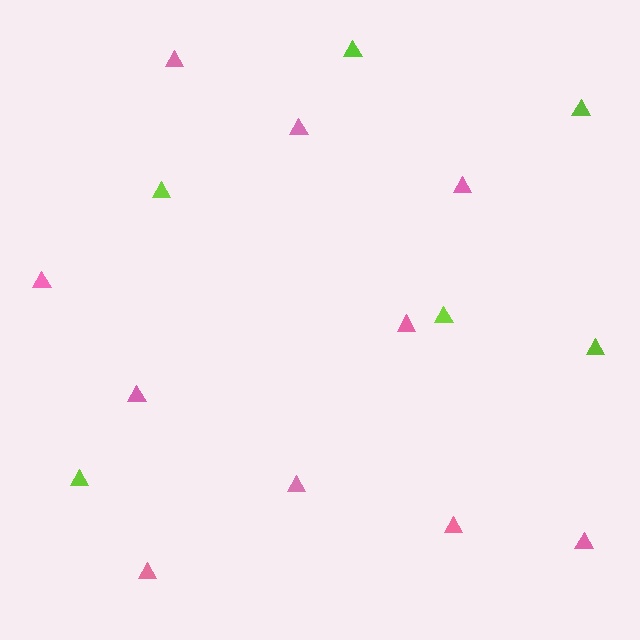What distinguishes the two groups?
There are 2 groups: one group of pink triangles (10) and one group of lime triangles (6).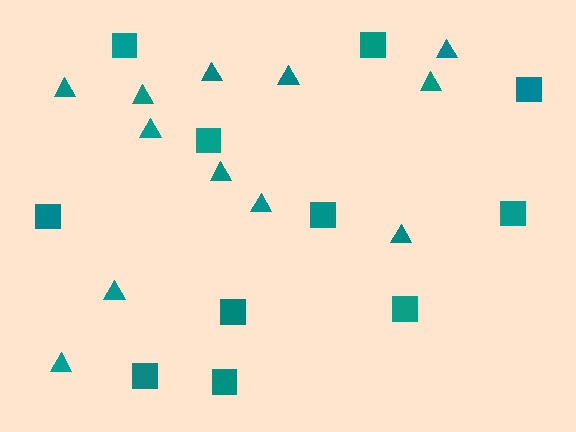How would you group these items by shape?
There are 2 groups: one group of squares (11) and one group of triangles (12).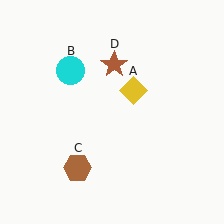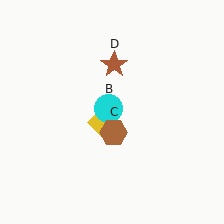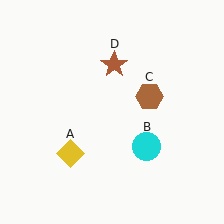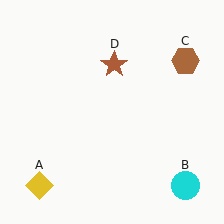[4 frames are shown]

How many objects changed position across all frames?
3 objects changed position: yellow diamond (object A), cyan circle (object B), brown hexagon (object C).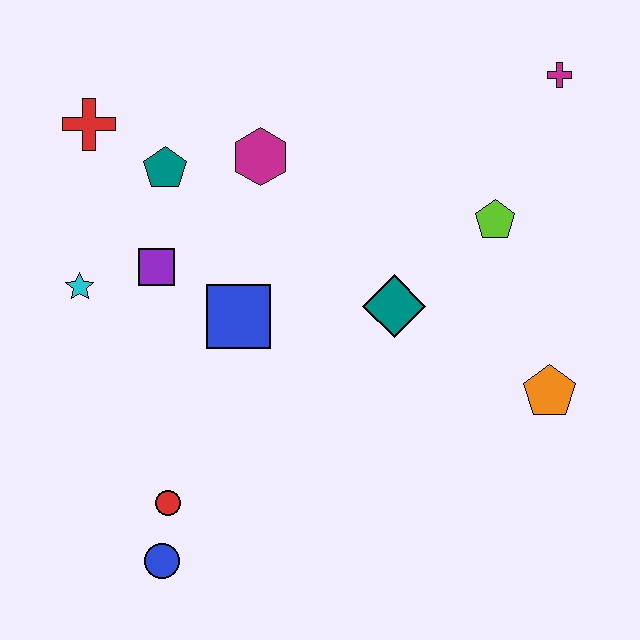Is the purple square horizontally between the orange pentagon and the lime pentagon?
No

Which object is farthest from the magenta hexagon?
The blue circle is farthest from the magenta hexagon.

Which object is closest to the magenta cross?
The lime pentagon is closest to the magenta cross.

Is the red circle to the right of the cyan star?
Yes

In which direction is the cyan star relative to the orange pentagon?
The cyan star is to the left of the orange pentagon.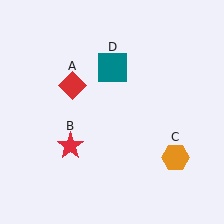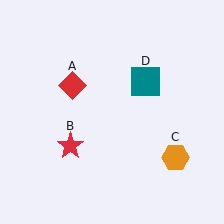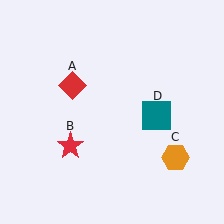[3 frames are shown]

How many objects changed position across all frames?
1 object changed position: teal square (object D).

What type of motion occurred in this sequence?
The teal square (object D) rotated clockwise around the center of the scene.